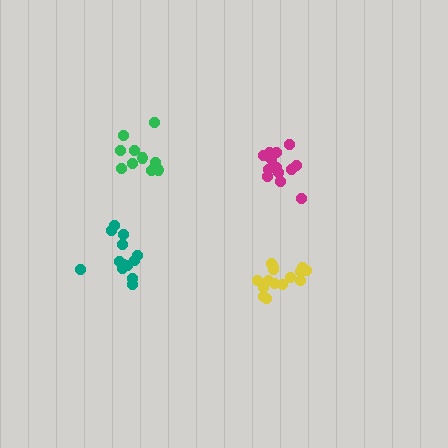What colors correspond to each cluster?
The clusters are colored: yellow, green, magenta, teal.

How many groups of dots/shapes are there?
There are 4 groups.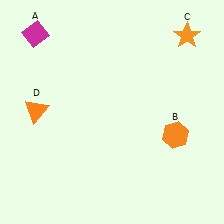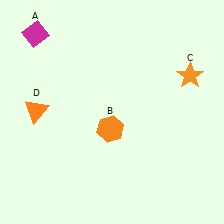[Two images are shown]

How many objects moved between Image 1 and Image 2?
2 objects moved between the two images.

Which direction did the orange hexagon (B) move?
The orange hexagon (B) moved left.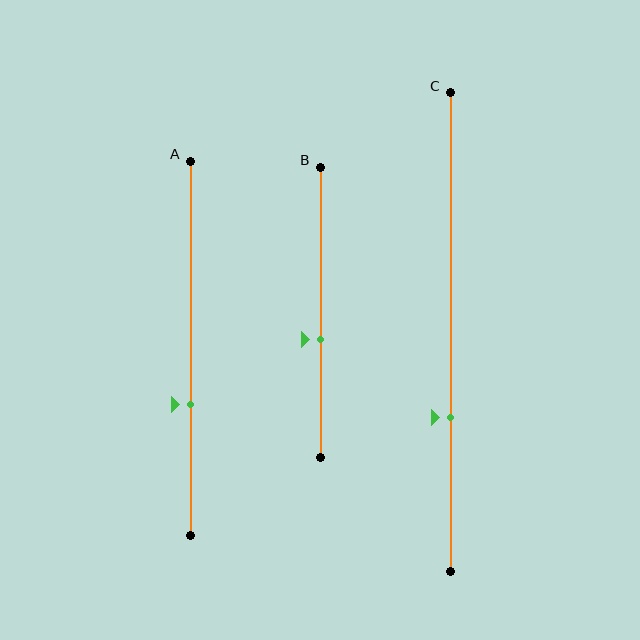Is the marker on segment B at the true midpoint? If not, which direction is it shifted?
No, the marker on segment B is shifted downward by about 9% of the segment length.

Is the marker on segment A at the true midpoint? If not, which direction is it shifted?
No, the marker on segment A is shifted downward by about 15% of the segment length.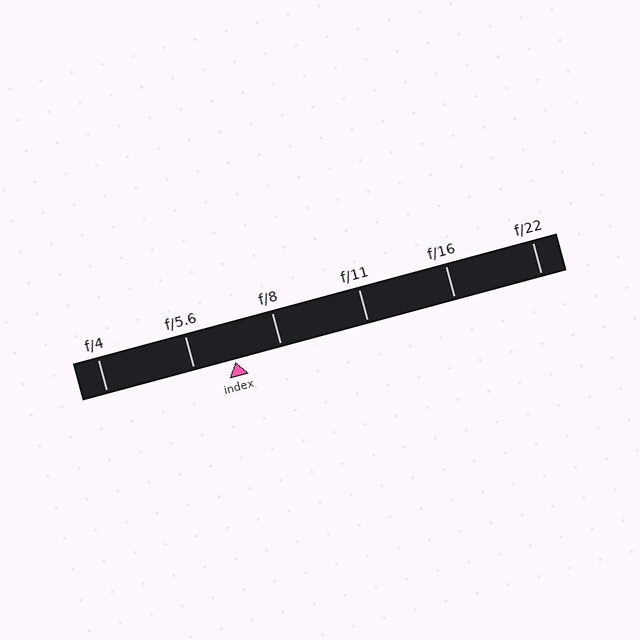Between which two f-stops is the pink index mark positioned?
The index mark is between f/5.6 and f/8.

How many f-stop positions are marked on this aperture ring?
There are 6 f-stop positions marked.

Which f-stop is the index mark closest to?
The index mark is closest to f/5.6.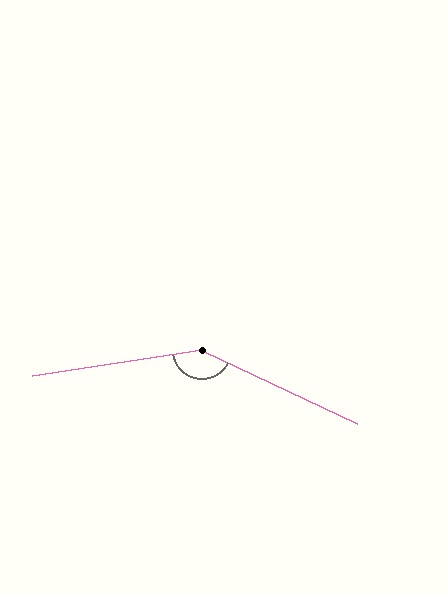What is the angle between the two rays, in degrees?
Approximately 146 degrees.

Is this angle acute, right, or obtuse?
It is obtuse.